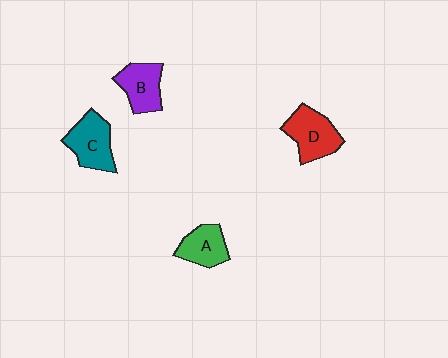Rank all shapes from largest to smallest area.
From largest to smallest: D (red), C (teal), B (purple), A (green).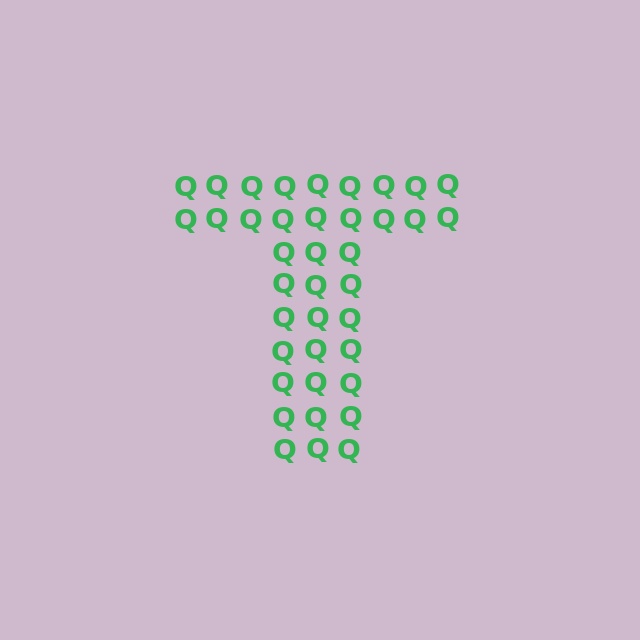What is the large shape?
The large shape is the letter T.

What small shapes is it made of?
It is made of small letter Q's.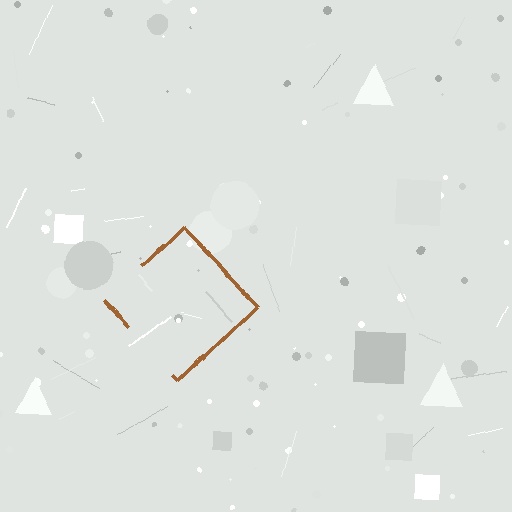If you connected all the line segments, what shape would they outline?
They would outline a diamond.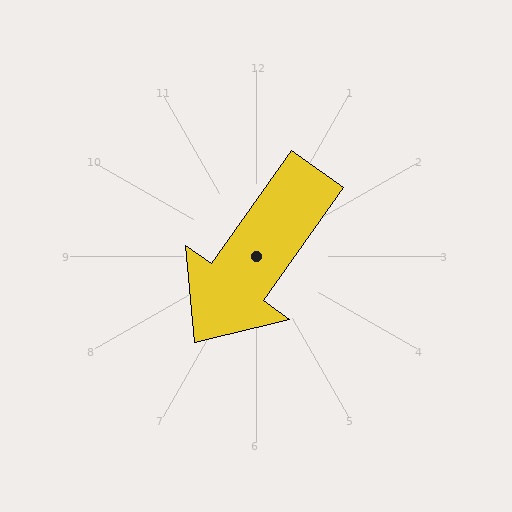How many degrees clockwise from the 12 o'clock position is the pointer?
Approximately 215 degrees.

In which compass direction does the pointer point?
Southwest.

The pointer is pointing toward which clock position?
Roughly 7 o'clock.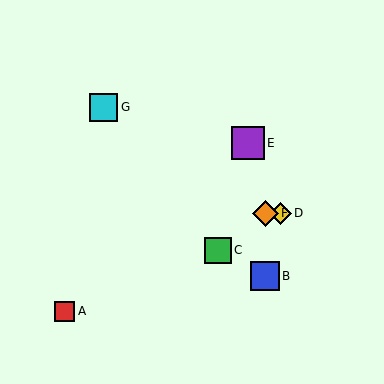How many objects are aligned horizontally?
2 objects (D, F) are aligned horizontally.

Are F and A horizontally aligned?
No, F is at y≈213 and A is at y≈311.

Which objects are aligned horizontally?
Objects D, F are aligned horizontally.